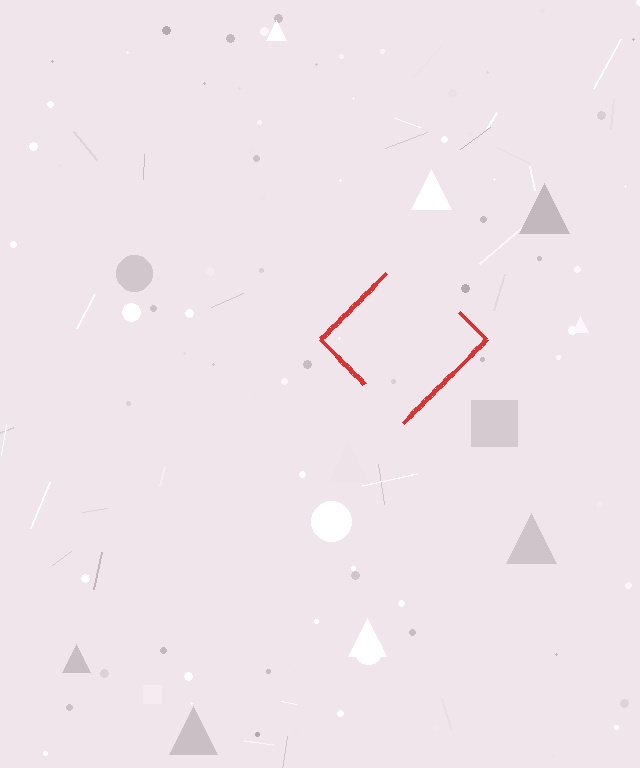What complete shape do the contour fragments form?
The contour fragments form a diamond.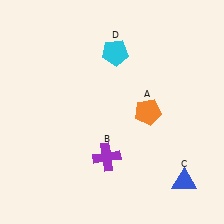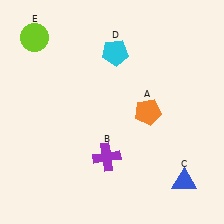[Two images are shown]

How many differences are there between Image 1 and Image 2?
There is 1 difference between the two images.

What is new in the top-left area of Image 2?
A lime circle (E) was added in the top-left area of Image 2.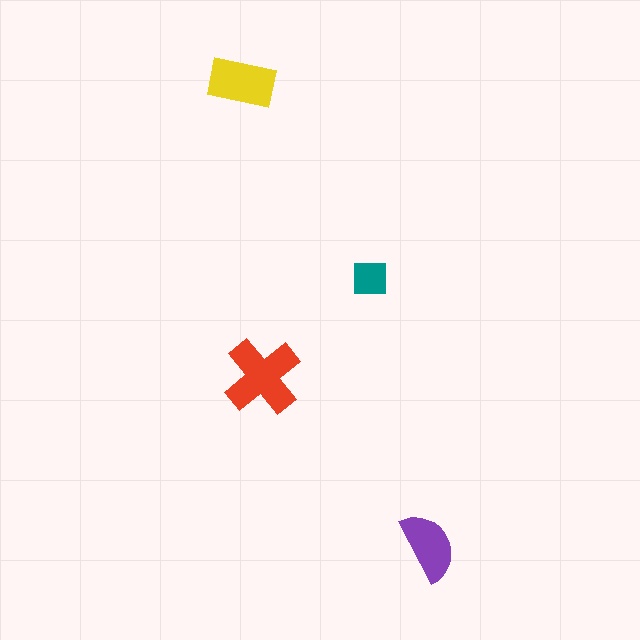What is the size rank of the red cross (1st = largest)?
1st.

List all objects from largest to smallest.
The red cross, the yellow rectangle, the purple semicircle, the teal square.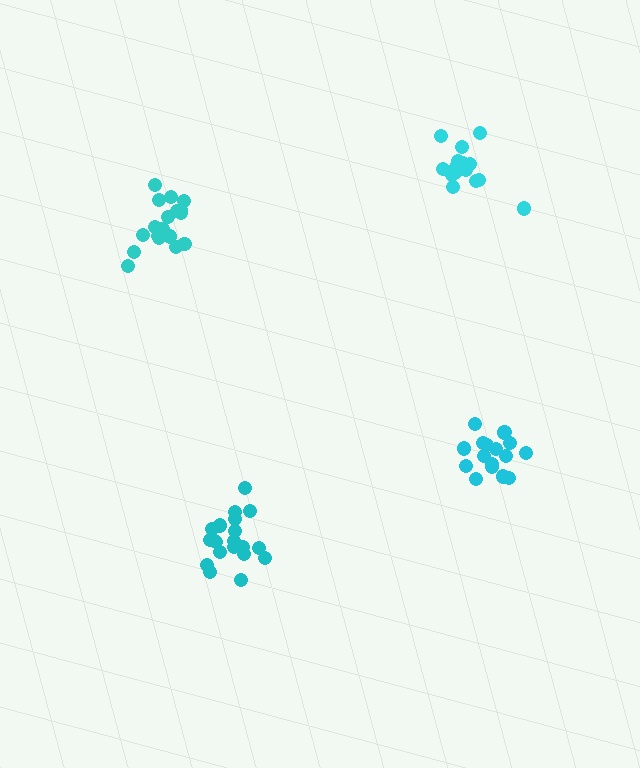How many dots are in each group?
Group 1: 18 dots, Group 2: 20 dots, Group 3: 17 dots, Group 4: 17 dots (72 total).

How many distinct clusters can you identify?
There are 4 distinct clusters.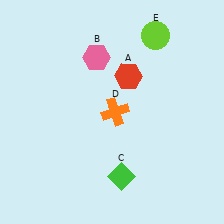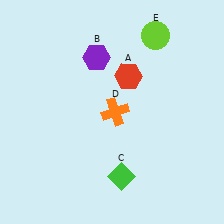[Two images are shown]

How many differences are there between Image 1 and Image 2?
There is 1 difference between the two images.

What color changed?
The hexagon (B) changed from pink in Image 1 to purple in Image 2.